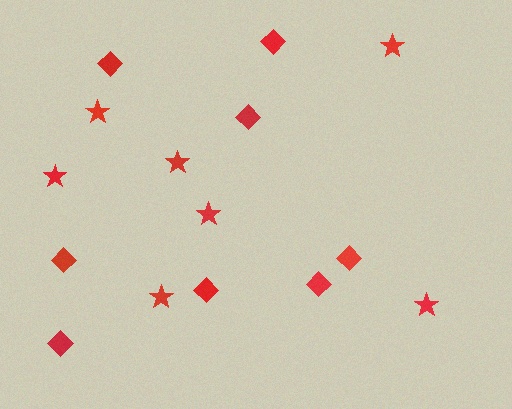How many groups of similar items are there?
There are 2 groups: one group of diamonds (8) and one group of stars (7).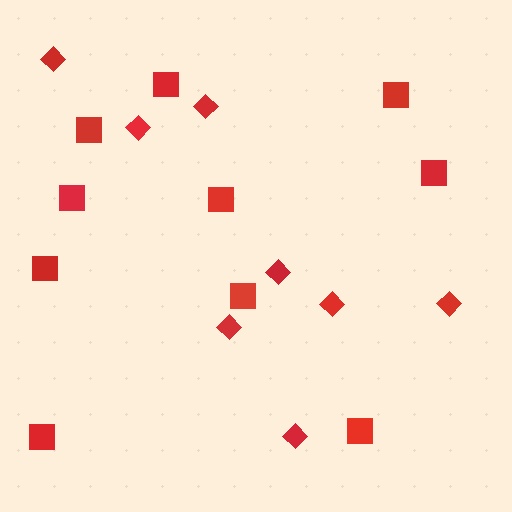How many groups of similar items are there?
There are 2 groups: one group of diamonds (8) and one group of squares (10).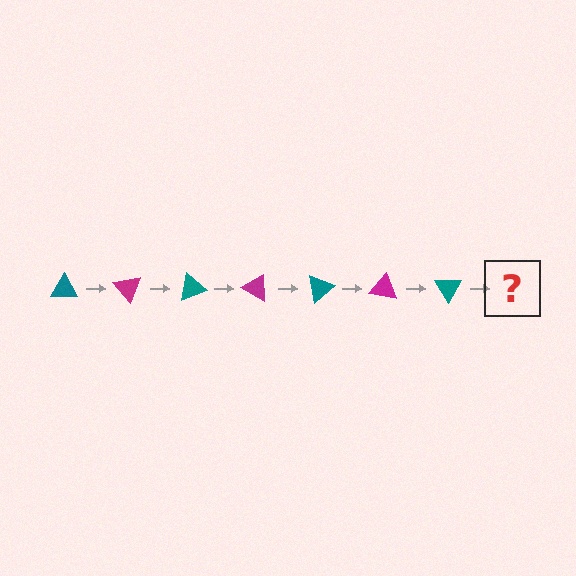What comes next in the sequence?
The next element should be a magenta triangle, rotated 350 degrees from the start.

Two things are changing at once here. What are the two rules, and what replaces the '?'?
The two rules are that it rotates 50 degrees each step and the color cycles through teal and magenta. The '?' should be a magenta triangle, rotated 350 degrees from the start.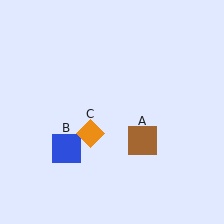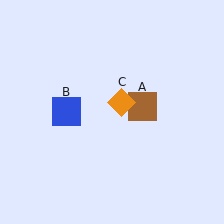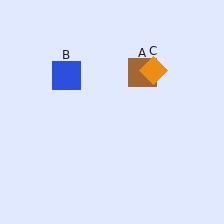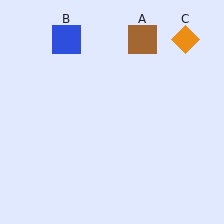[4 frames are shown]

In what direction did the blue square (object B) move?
The blue square (object B) moved up.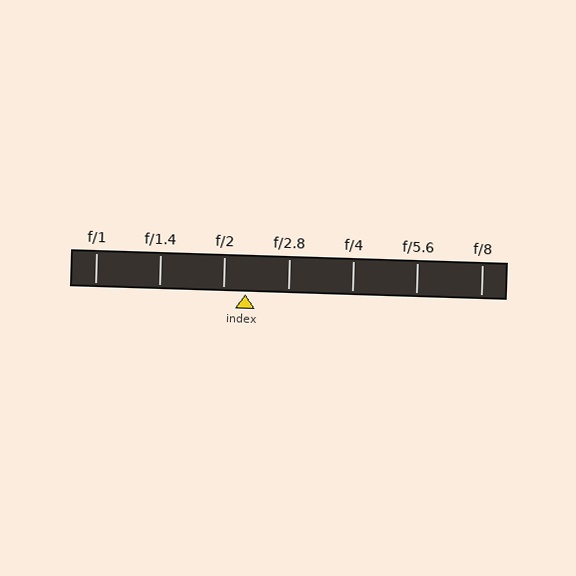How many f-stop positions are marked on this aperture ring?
There are 7 f-stop positions marked.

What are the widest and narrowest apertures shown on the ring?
The widest aperture shown is f/1 and the narrowest is f/8.